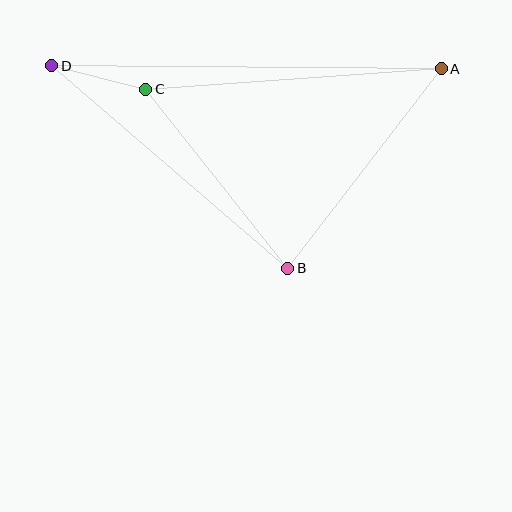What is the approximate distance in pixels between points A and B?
The distance between A and B is approximately 252 pixels.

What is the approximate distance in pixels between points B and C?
The distance between B and C is approximately 228 pixels.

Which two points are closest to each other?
Points C and D are closest to each other.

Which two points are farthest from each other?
Points A and D are farthest from each other.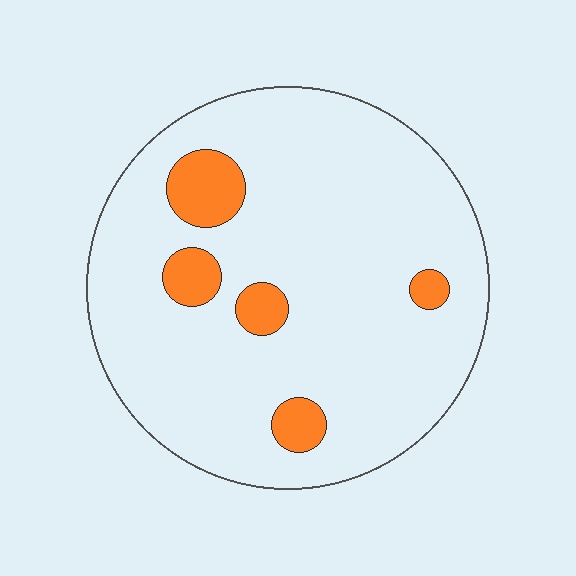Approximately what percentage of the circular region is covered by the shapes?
Approximately 10%.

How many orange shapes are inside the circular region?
5.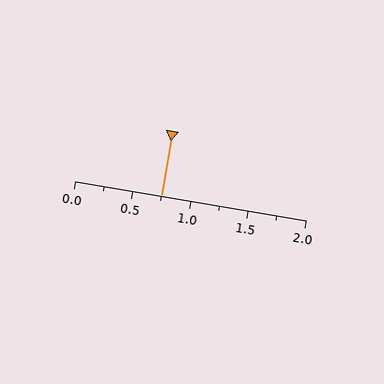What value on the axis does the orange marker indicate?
The marker indicates approximately 0.75.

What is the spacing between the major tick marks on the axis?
The major ticks are spaced 0.5 apart.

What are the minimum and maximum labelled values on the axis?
The axis runs from 0.0 to 2.0.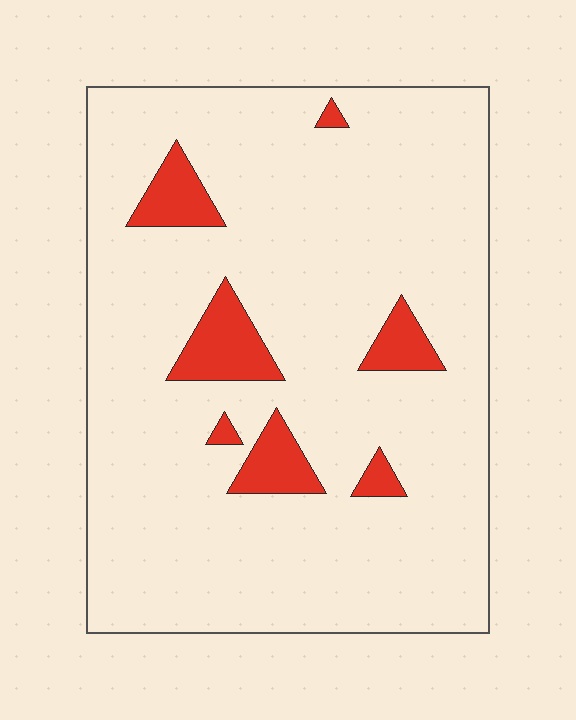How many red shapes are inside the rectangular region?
7.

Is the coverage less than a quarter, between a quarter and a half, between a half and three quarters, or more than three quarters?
Less than a quarter.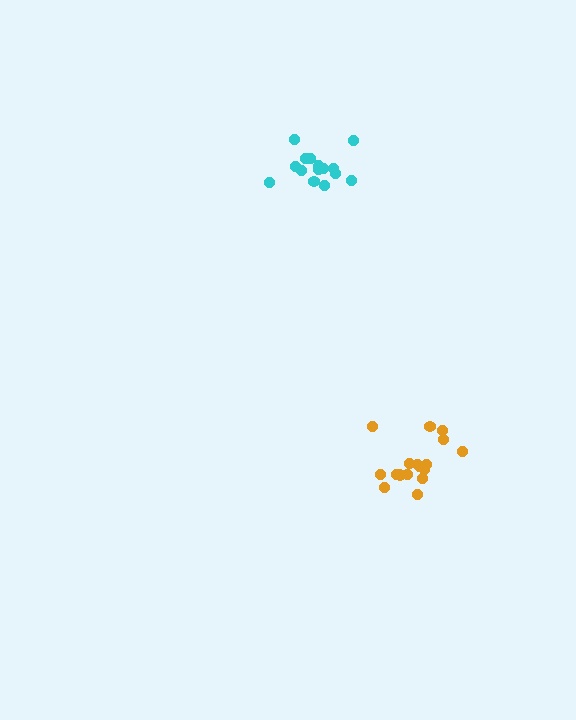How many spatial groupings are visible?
There are 2 spatial groupings.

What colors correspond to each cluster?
The clusters are colored: cyan, orange.